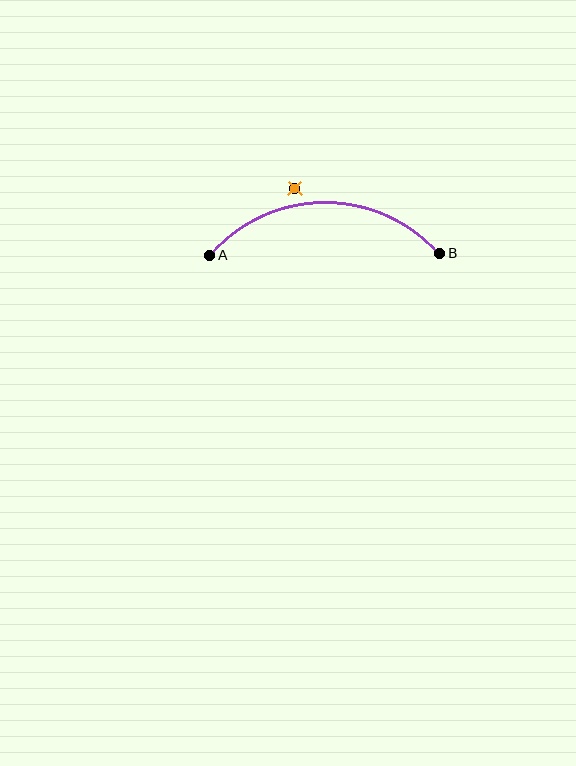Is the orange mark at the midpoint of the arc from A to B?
No — the orange mark does not lie on the arc at all. It sits slightly outside the curve.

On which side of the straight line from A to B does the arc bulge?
The arc bulges above the straight line connecting A and B.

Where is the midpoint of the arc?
The arc midpoint is the point on the curve farthest from the straight line joining A and B. It sits above that line.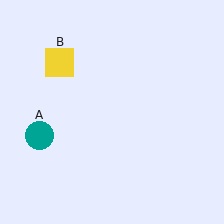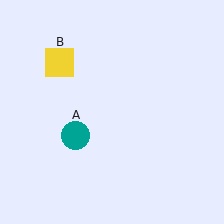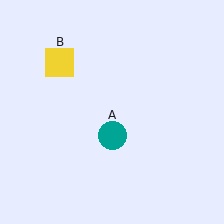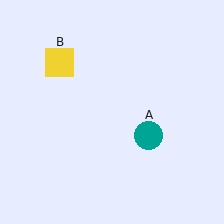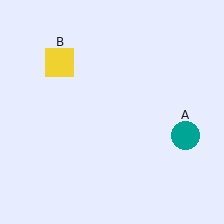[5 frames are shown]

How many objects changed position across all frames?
1 object changed position: teal circle (object A).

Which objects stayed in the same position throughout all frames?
Yellow square (object B) remained stationary.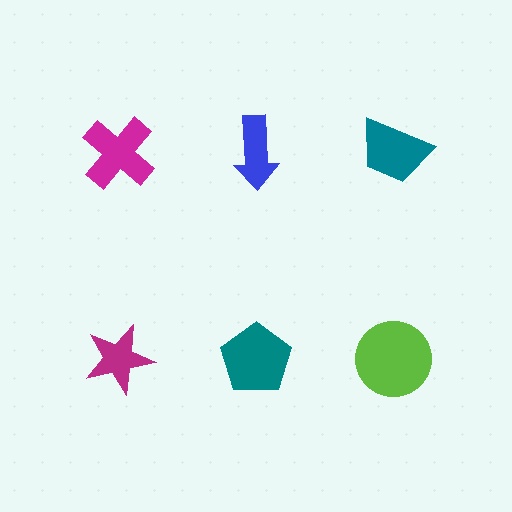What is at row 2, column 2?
A teal pentagon.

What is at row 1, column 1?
A magenta cross.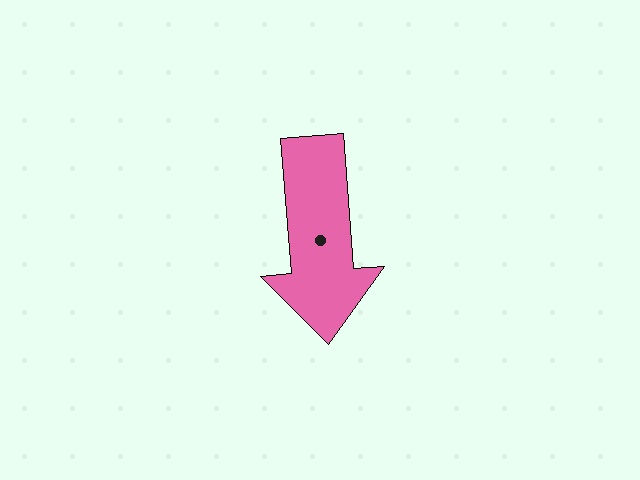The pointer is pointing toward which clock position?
Roughly 6 o'clock.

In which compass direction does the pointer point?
South.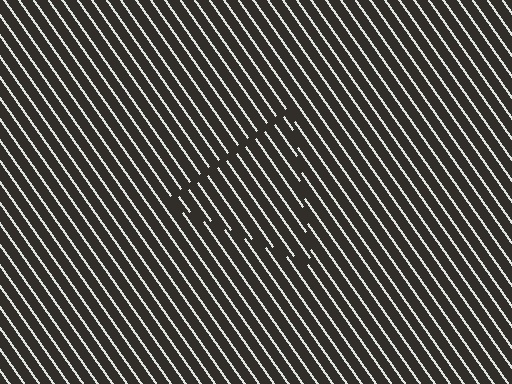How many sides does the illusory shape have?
3 sides — the line-ends trace a triangle.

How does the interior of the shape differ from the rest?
The interior of the shape contains the same grating, shifted by half a period — the contour is defined by the phase discontinuity where line-ends from the inner and outer gratings abut.